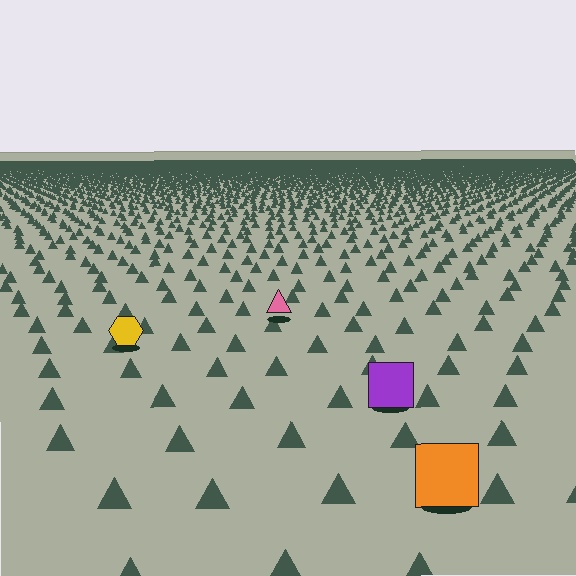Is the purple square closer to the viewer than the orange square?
No. The orange square is closer — you can tell from the texture gradient: the ground texture is coarser near it.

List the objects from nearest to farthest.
From nearest to farthest: the orange square, the purple square, the yellow hexagon, the pink triangle.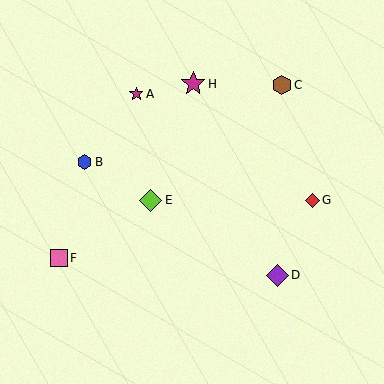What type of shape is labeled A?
Shape A is a magenta star.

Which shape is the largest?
The magenta star (labeled H) is the largest.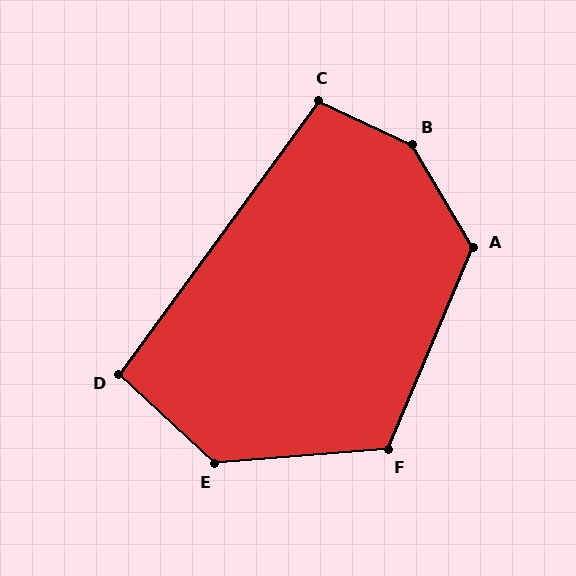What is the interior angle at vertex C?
Approximately 101 degrees (obtuse).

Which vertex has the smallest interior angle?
D, at approximately 97 degrees.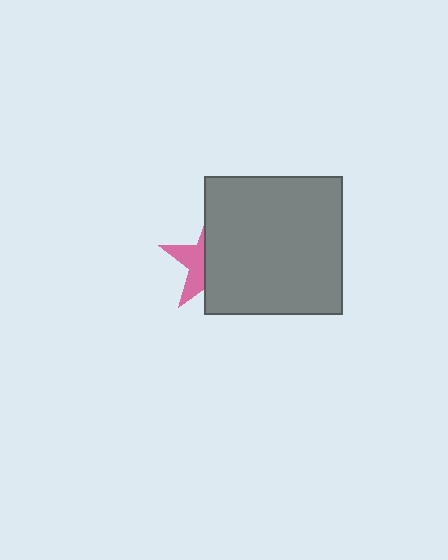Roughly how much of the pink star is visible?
A small part of it is visible (roughly 36%).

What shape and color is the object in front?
The object in front is a gray square.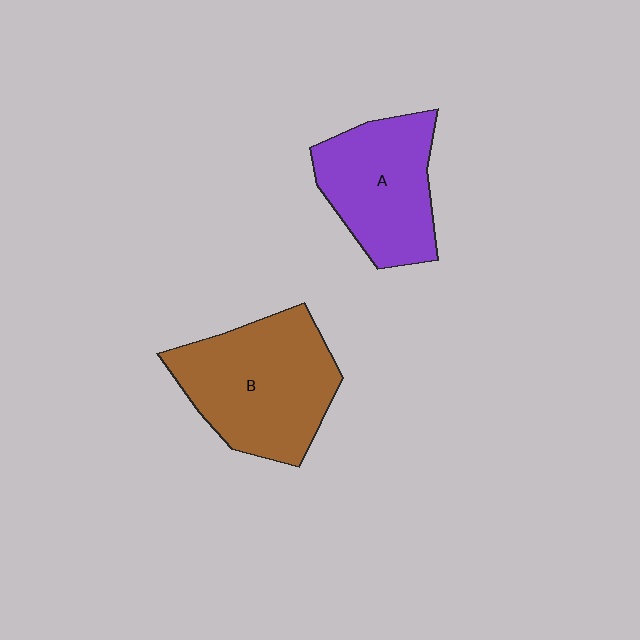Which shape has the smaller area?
Shape A (purple).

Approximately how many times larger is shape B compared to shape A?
Approximately 1.3 times.